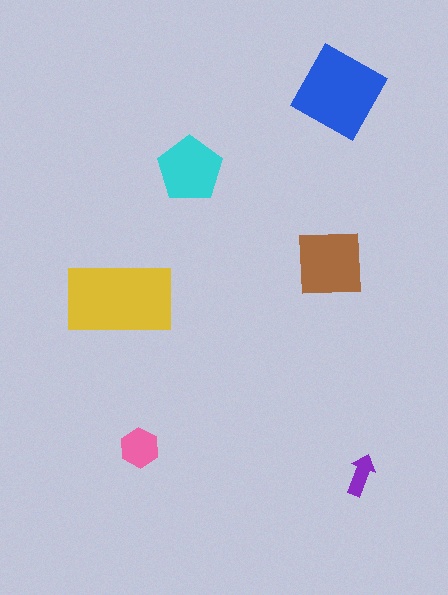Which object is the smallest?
The purple arrow.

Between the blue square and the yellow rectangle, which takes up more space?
The yellow rectangle.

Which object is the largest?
The yellow rectangle.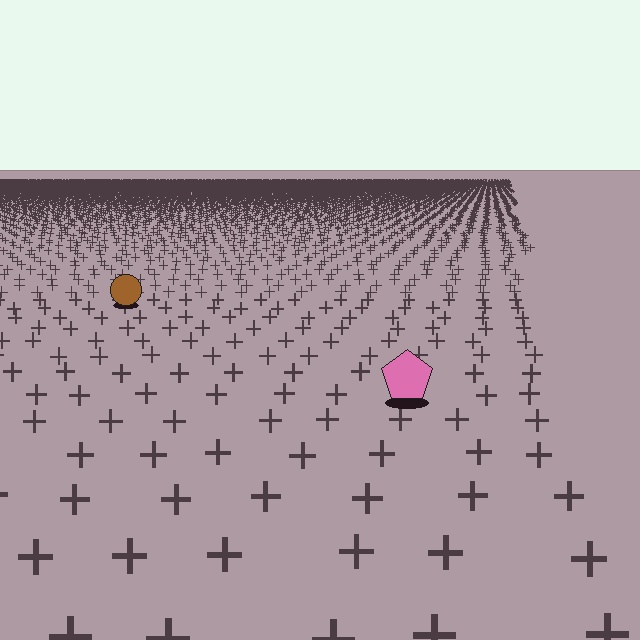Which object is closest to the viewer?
The pink pentagon is closest. The texture marks near it are larger and more spread out.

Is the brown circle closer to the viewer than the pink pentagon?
No. The pink pentagon is closer — you can tell from the texture gradient: the ground texture is coarser near it.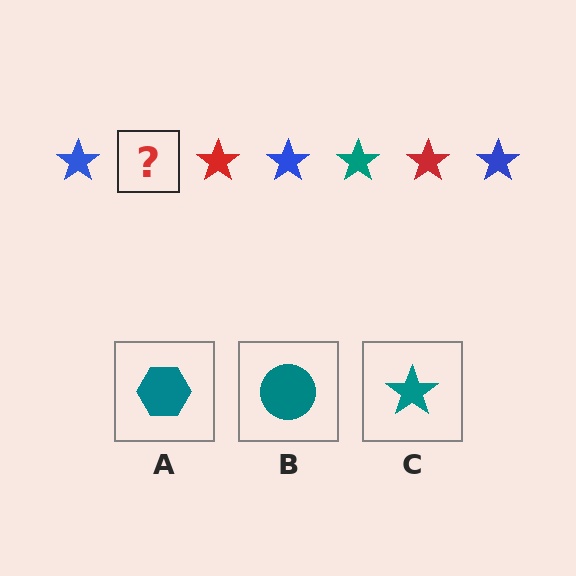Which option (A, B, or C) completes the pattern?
C.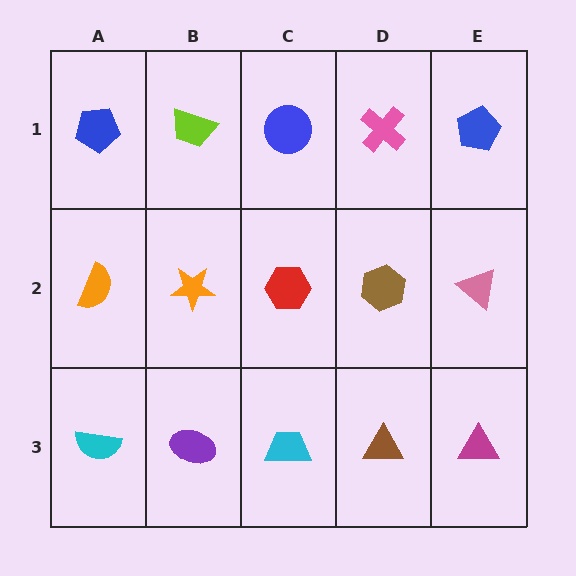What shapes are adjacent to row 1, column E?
A pink triangle (row 2, column E), a pink cross (row 1, column D).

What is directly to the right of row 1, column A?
A lime trapezoid.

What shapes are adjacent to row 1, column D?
A brown hexagon (row 2, column D), a blue circle (row 1, column C), a blue pentagon (row 1, column E).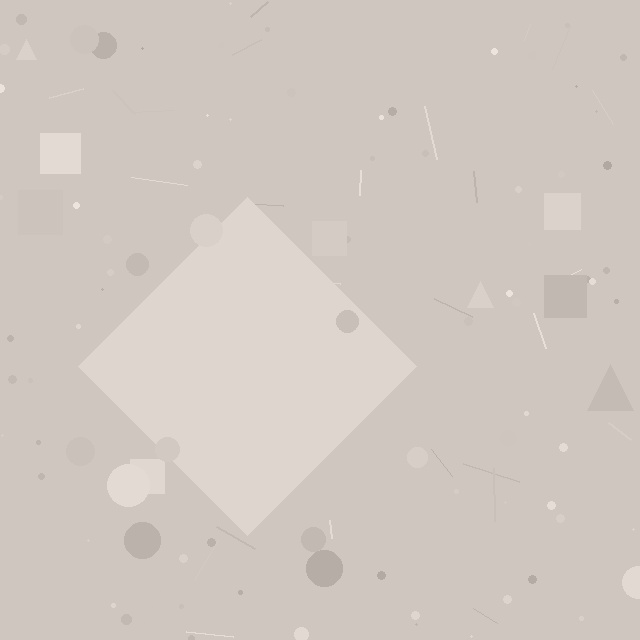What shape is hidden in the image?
A diamond is hidden in the image.